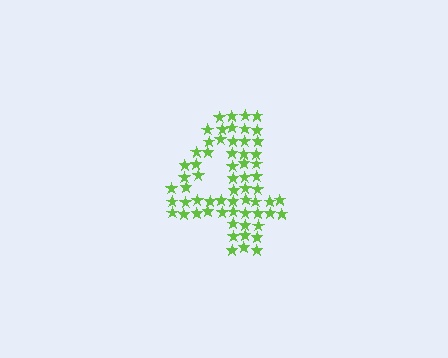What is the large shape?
The large shape is the digit 4.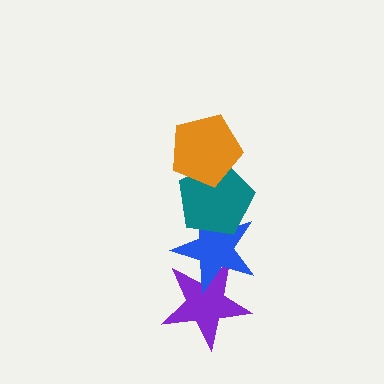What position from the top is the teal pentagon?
The teal pentagon is 2nd from the top.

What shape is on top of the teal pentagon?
The orange pentagon is on top of the teal pentagon.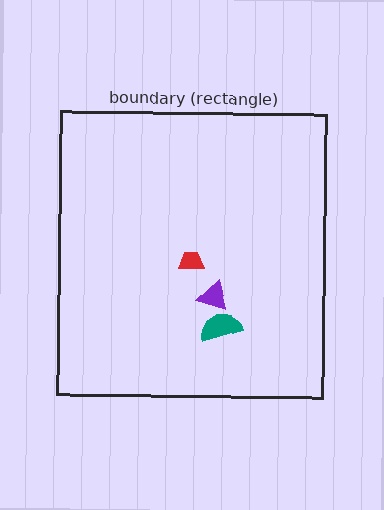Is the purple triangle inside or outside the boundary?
Inside.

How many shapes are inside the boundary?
3 inside, 0 outside.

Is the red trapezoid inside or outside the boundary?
Inside.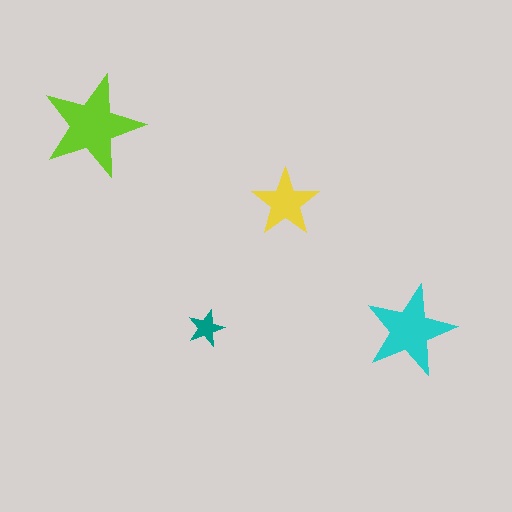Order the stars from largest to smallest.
the lime one, the cyan one, the yellow one, the teal one.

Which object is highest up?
The lime star is topmost.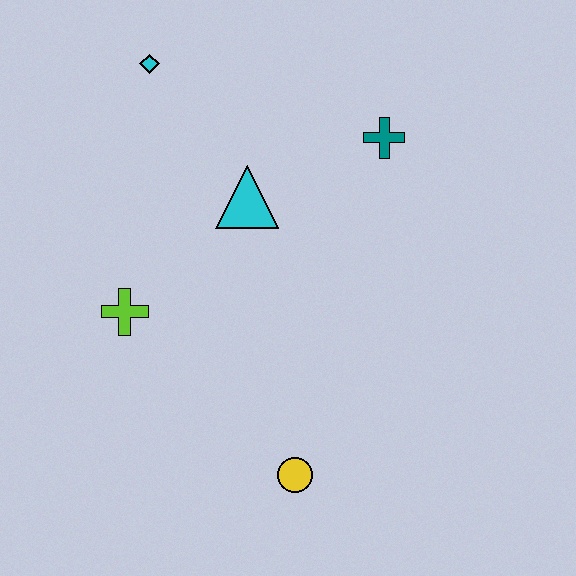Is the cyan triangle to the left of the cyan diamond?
No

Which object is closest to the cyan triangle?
The teal cross is closest to the cyan triangle.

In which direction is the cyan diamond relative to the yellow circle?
The cyan diamond is above the yellow circle.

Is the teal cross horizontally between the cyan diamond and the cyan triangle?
No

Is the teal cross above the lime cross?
Yes